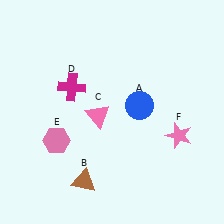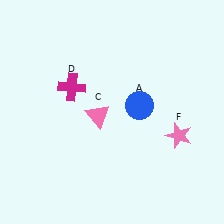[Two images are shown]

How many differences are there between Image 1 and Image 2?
There are 2 differences between the two images.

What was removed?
The brown triangle (B), the pink hexagon (E) were removed in Image 2.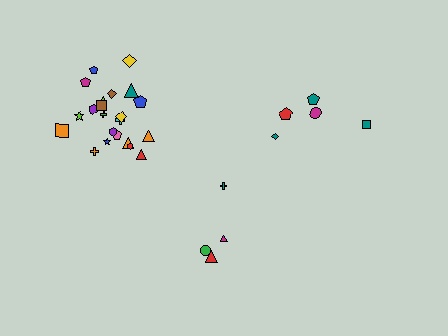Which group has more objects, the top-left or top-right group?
The top-left group.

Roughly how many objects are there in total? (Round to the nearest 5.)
Roughly 30 objects in total.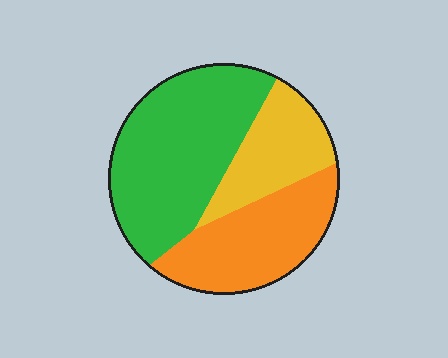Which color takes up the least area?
Yellow, at roughly 20%.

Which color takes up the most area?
Green, at roughly 45%.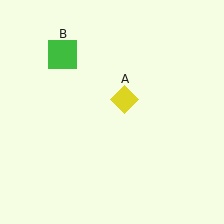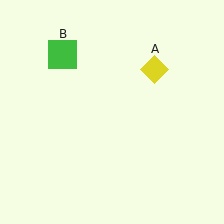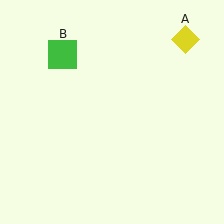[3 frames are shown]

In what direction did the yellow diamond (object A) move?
The yellow diamond (object A) moved up and to the right.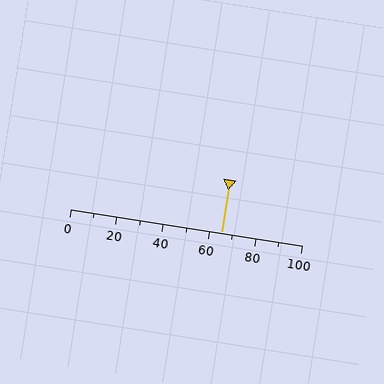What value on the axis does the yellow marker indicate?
The marker indicates approximately 65.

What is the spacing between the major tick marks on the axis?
The major ticks are spaced 20 apart.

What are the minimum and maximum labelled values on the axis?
The axis runs from 0 to 100.